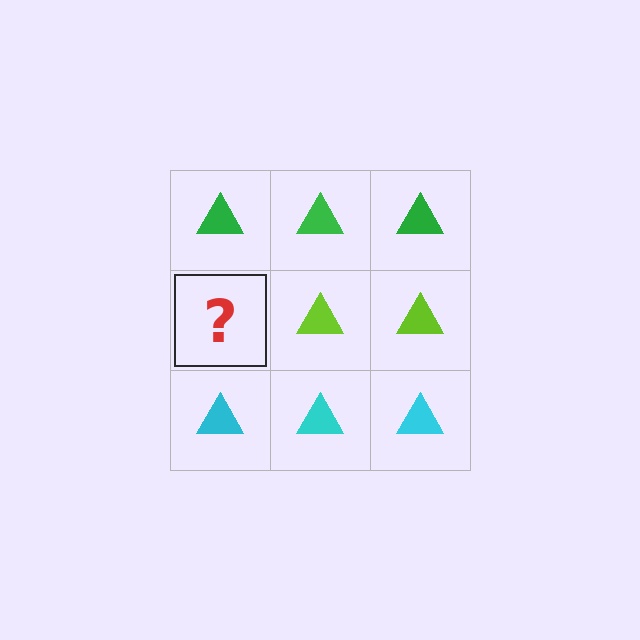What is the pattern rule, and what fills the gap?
The rule is that each row has a consistent color. The gap should be filled with a lime triangle.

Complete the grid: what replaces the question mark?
The question mark should be replaced with a lime triangle.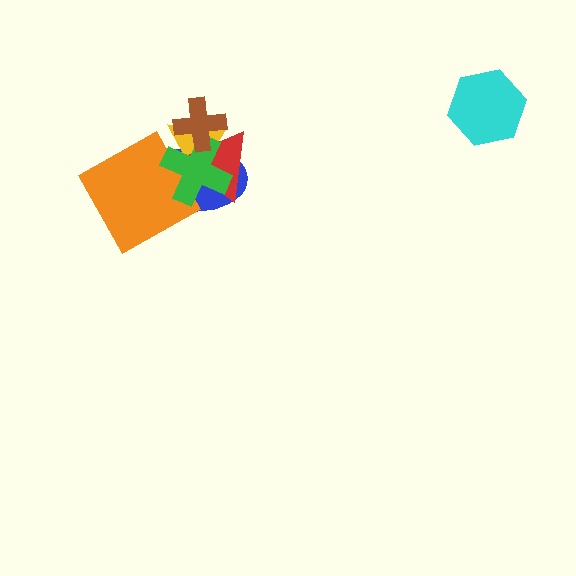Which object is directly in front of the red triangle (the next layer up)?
The green cross is directly in front of the red triangle.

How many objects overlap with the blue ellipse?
5 objects overlap with the blue ellipse.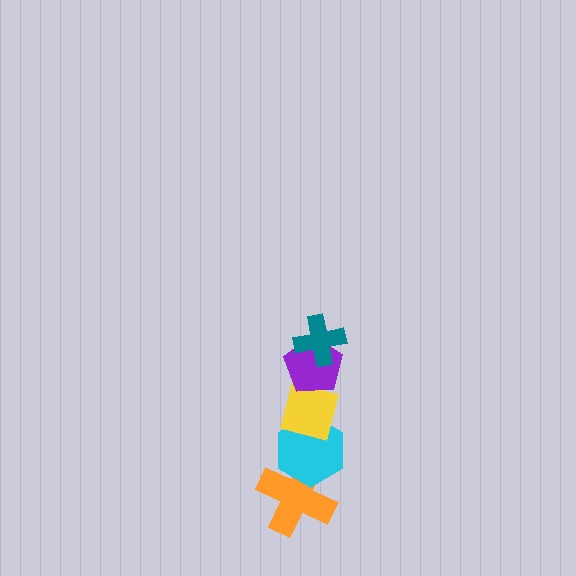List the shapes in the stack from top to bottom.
From top to bottom: the teal cross, the purple pentagon, the yellow square, the cyan hexagon, the orange cross.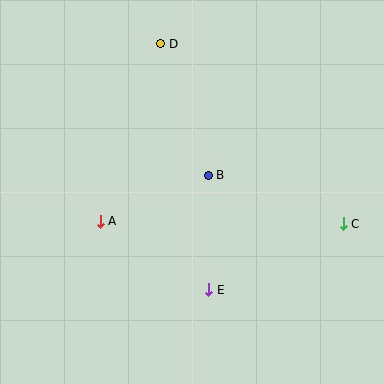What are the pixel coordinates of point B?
Point B is at (208, 175).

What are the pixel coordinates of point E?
Point E is at (209, 290).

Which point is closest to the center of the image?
Point B at (208, 175) is closest to the center.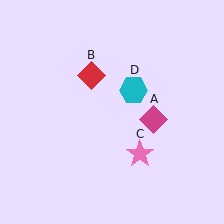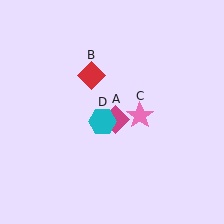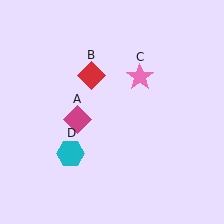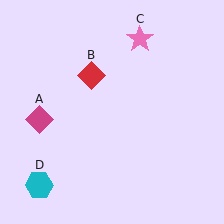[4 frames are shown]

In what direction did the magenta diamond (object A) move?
The magenta diamond (object A) moved left.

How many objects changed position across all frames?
3 objects changed position: magenta diamond (object A), pink star (object C), cyan hexagon (object D).